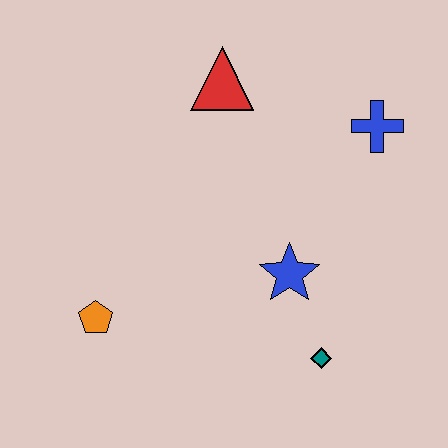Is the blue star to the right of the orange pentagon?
Yes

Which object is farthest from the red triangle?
The teal diamond is farthest from the red triangle.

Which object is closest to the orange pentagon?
The blue star is closest to the orange pentagon.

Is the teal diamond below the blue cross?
Yes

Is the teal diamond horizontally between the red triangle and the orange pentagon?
No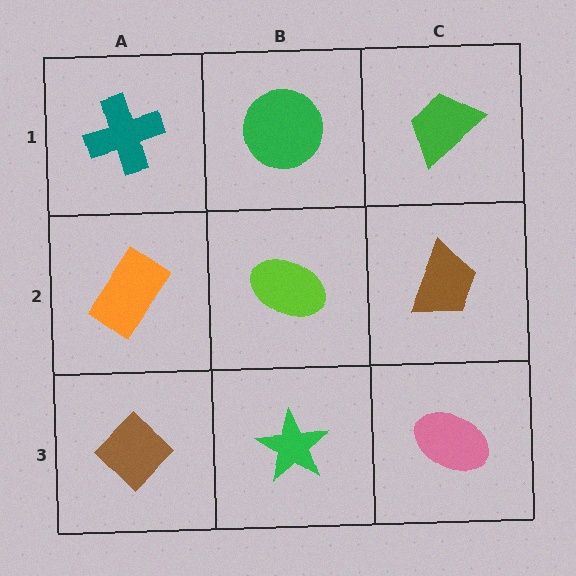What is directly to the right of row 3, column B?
A pink ellipse.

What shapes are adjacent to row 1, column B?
A lime ellipse (row 2, column B), a teal cross (row 1, column A), a green trapezoid (row 1, column C).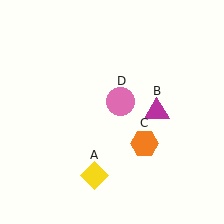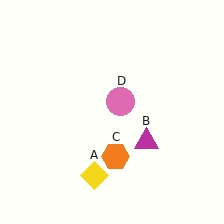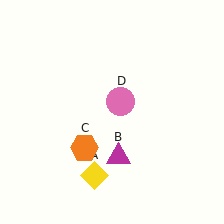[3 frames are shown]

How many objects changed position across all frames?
2 objects changed position: magenta triangle (object B), orange hexagon (object C).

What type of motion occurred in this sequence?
The magenta triangle (object B), orange hexagon (object C) rotated clockwise around the center of the scene.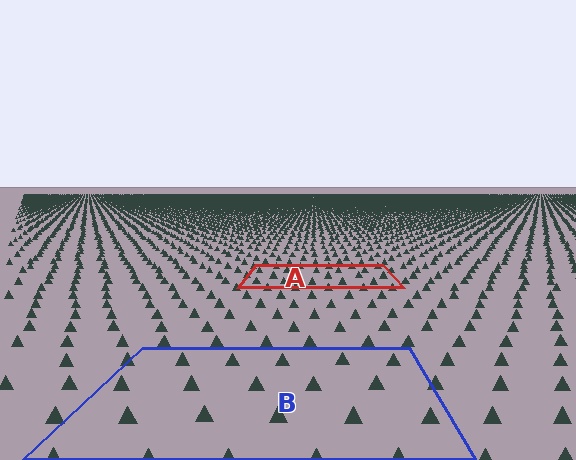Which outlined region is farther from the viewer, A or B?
Region A is farther from the viewer — the texture elements inside it appear smaller and more densely packed.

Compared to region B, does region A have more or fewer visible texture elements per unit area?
Region A has more texture elements per unit area — they are packed more densely because it is farther away.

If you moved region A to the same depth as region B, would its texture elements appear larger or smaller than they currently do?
They would appear larger. At a closer depth, the same texture elements are projected at a bigger on-screen size.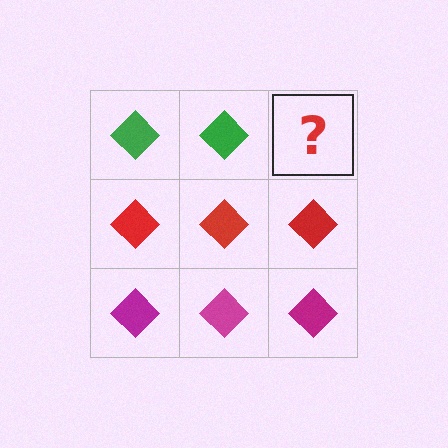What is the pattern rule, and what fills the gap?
The rule is that each row has a consistent color. The gap should be filled with a green diamond.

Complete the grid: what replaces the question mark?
The question mark should be replaced with a green diamond.